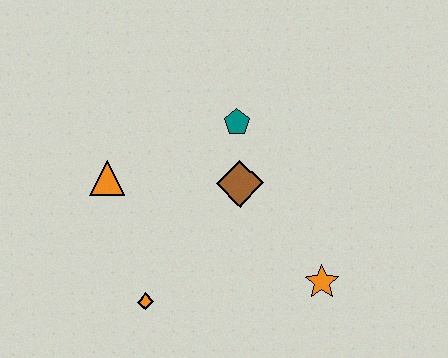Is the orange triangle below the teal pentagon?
Yes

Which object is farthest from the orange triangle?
The orange star is farthest from the orange triangle.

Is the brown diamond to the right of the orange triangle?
Yes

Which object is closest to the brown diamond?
The teal pentagon is closest to the brown diamond.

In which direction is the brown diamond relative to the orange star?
The brown diamond is above the orange star.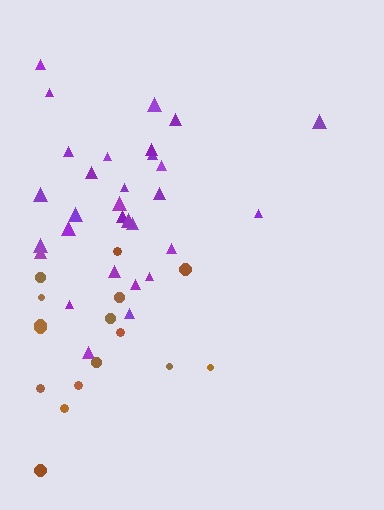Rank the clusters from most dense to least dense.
purple, brown.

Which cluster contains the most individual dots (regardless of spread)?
Purple (30).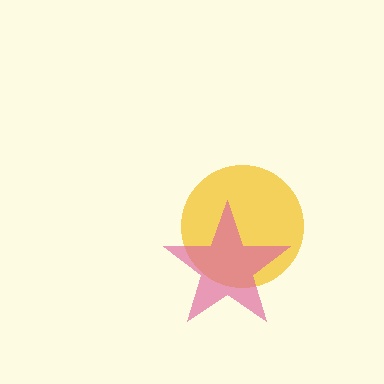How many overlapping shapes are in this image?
There are 2 overlapping shapes in the image.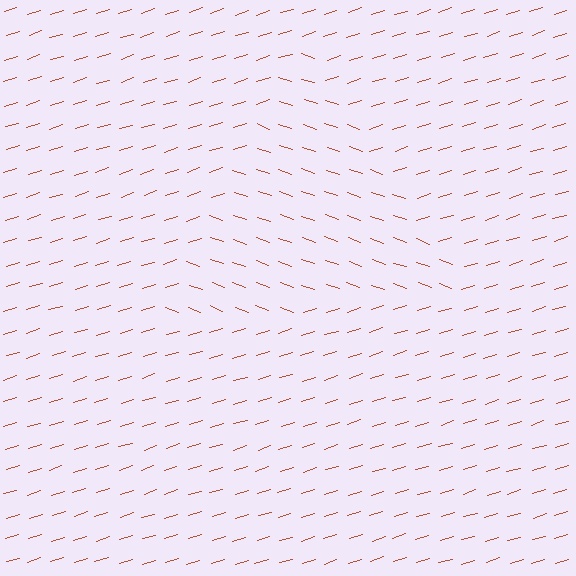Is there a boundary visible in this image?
Yes, there is a texture boundary formed by a change in line orientation.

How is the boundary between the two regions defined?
The boundary is defined purely by a change in line orientation (approximately 37 degrees difference). All lines are the same color and thickness.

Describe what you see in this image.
The image is filled with small brown line segments. A triangle region in the image has lines oriented differently from the surrounding lines, creating a visible texture boundary.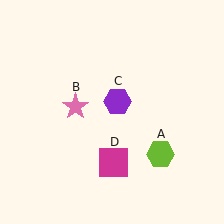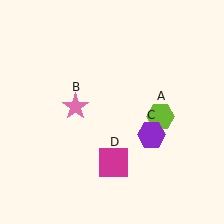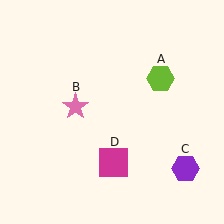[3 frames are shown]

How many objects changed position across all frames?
2 objects changed position: lime hexagon (object A), purple hexagon (object C).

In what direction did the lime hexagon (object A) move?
The lime hexagon (object A) moved up.